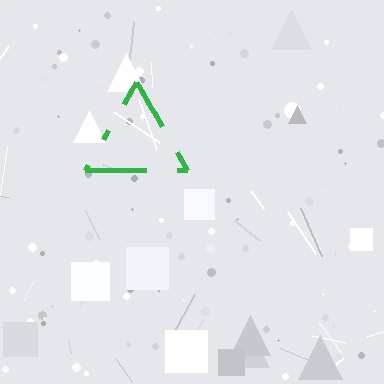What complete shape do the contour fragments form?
The contour fragments form a triangle.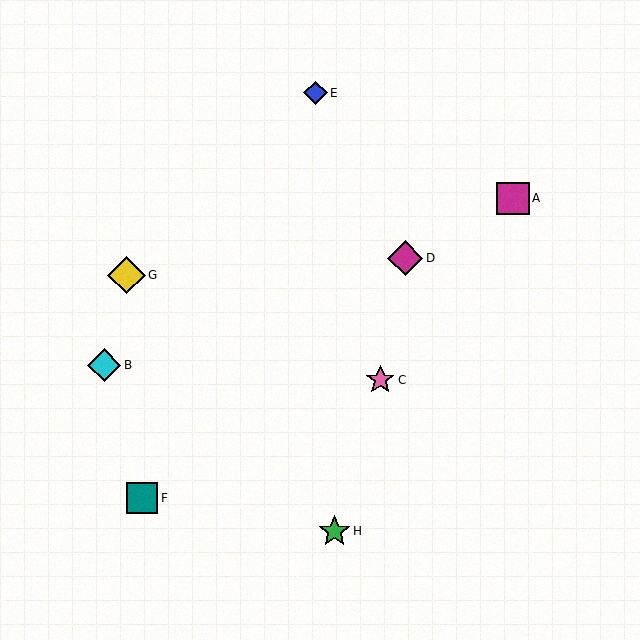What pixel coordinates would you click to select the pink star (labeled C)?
Click at (380, 380) to select the pink star C.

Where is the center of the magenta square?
The center of the magenta square is at (513, 198).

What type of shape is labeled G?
Shape G is a yellow diamond.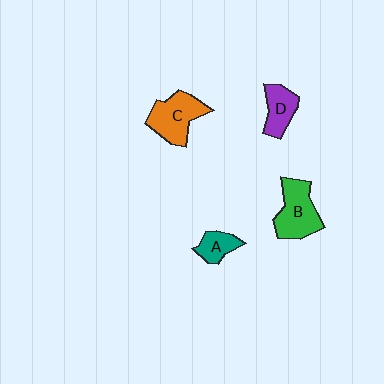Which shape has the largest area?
Shape C (orange).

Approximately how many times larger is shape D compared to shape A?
Approximately 1.3 times.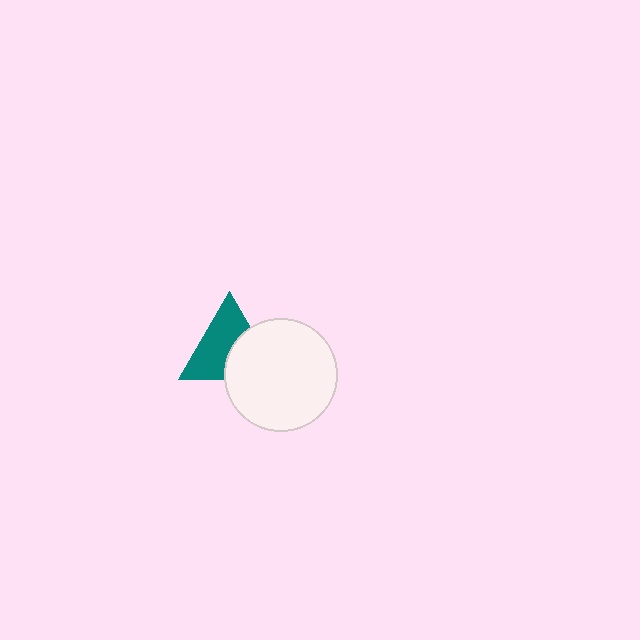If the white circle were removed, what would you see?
You would see the complete teal triangle.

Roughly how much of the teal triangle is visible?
About half of it is visible (roughly 60%).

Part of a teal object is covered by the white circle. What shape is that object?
It is a triangle.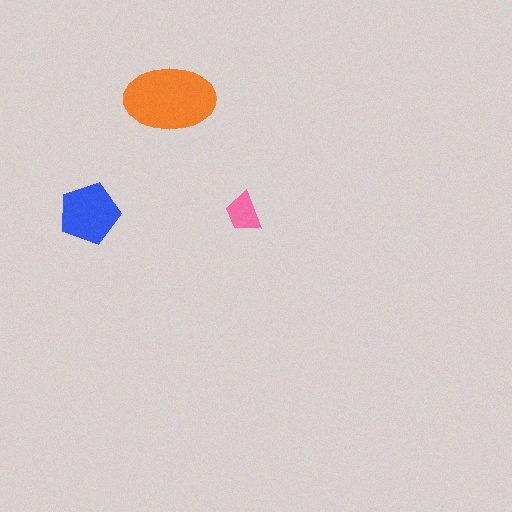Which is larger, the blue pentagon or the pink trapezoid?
The blue pentagon.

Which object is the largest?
The orange ellipse.